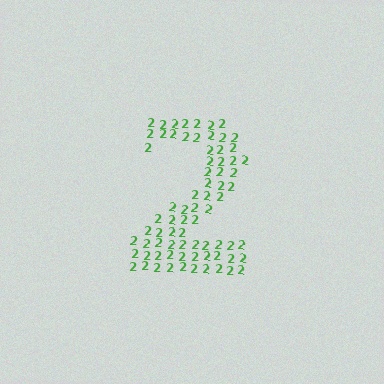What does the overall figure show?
The overall figure shows the digit 2.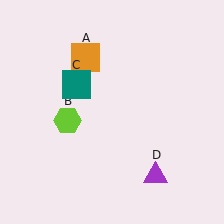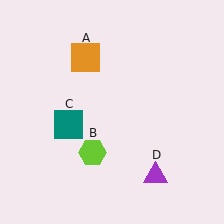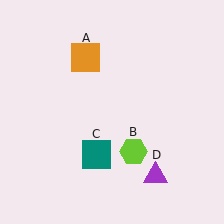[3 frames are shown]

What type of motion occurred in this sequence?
The lime hexagon (object B), teal square (object C) rotated counterclockwise around the center of the scene.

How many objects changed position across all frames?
2 objects changed position: lime hexagon (object B), teal square (object C).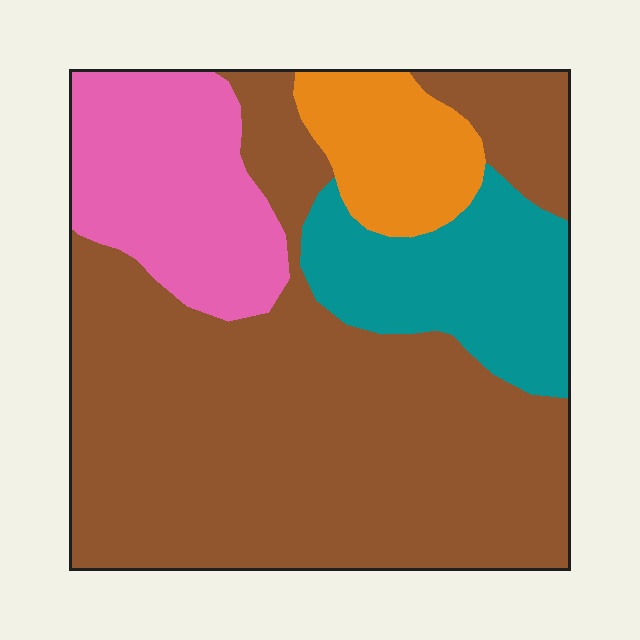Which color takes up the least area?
Orange, at roughly 10%.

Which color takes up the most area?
Brown, at roughly 60%.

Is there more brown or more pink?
Brown.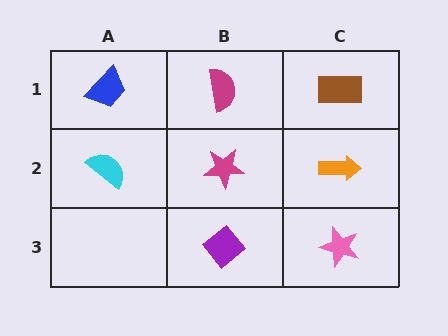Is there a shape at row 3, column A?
No, that cell is empty.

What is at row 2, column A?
A cyan semicircle.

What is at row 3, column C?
A pink star.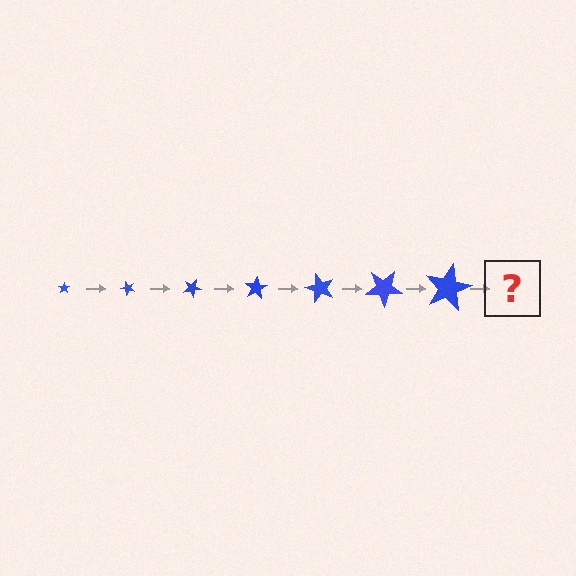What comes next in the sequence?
The next element should be a star, larger than the previous one and rotated 350 degrees from the start.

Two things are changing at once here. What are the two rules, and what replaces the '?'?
The two rules are that the star grows larger each step and it rotates 50 degrees each step. The '?' should be a star, larger than the previous one and rotated 350 degrees from the start.